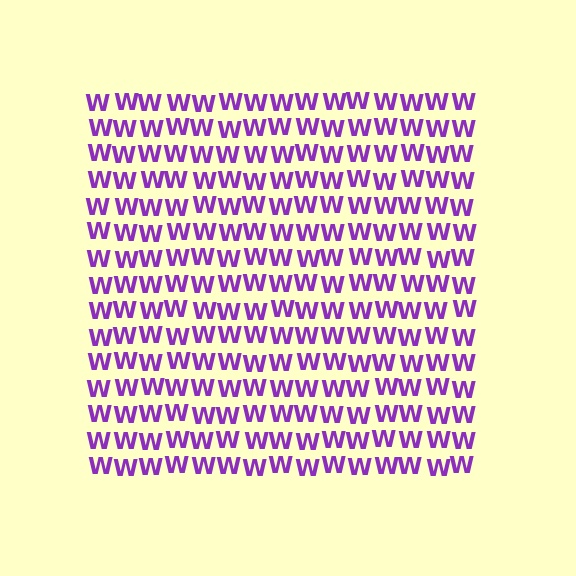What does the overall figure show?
The overall figure shows a square.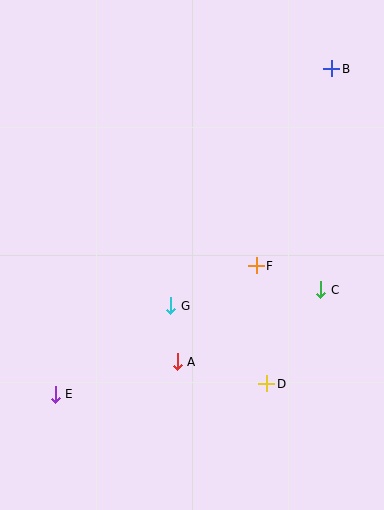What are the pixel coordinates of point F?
Point F is at (256, 266).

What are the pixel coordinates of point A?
Point A is at (177, 362).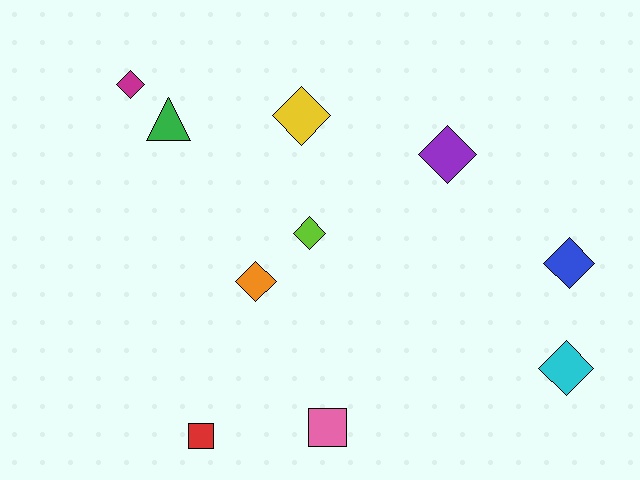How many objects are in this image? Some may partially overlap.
There are 10 objects.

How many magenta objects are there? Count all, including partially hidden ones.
There is 1 magenta object.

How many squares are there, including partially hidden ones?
There are 2 squares.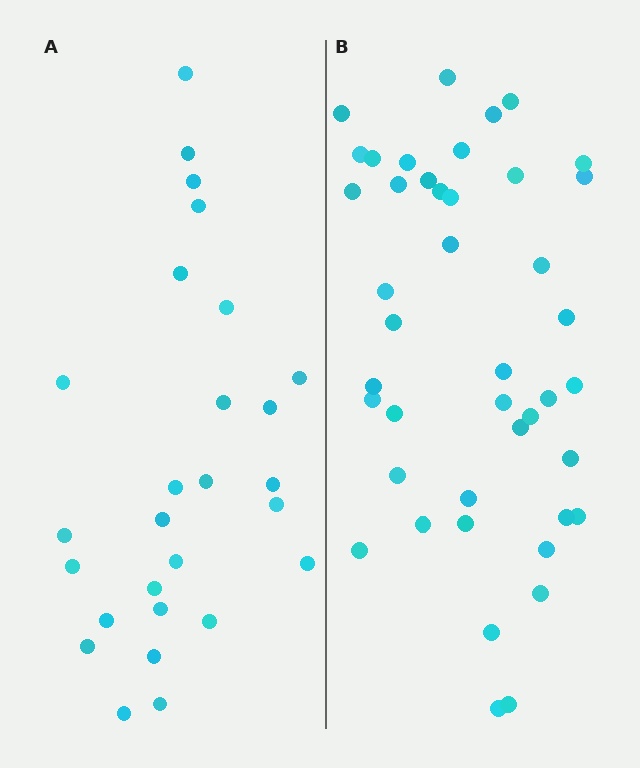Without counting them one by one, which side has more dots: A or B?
Region B (the right region) has more dots.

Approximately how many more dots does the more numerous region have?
Region B has approximately 15 more dots than region A.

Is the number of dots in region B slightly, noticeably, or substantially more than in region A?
Region B has substantially more. The ratio is roughly 1.6 to 1.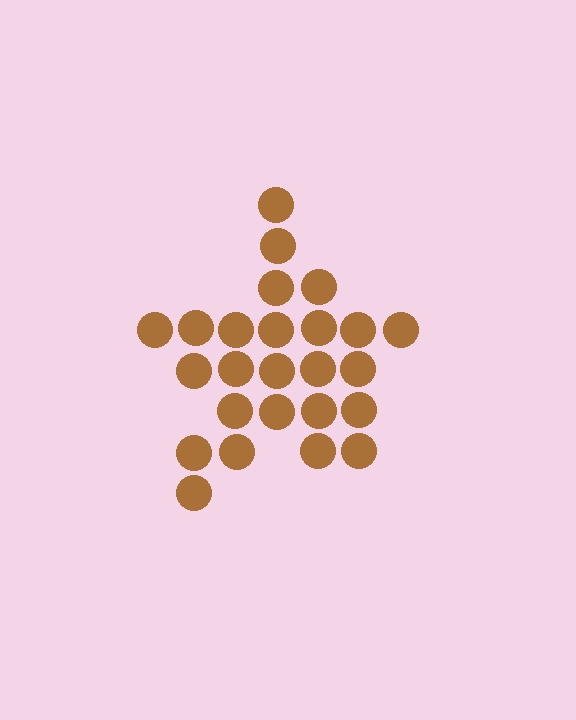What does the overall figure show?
The overall figure shows a star.